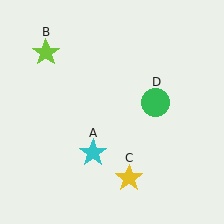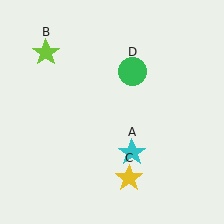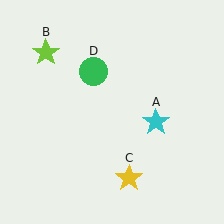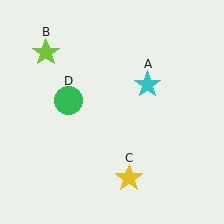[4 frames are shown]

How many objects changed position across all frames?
2 objects changed position: cyan star (object A), green circle (object D).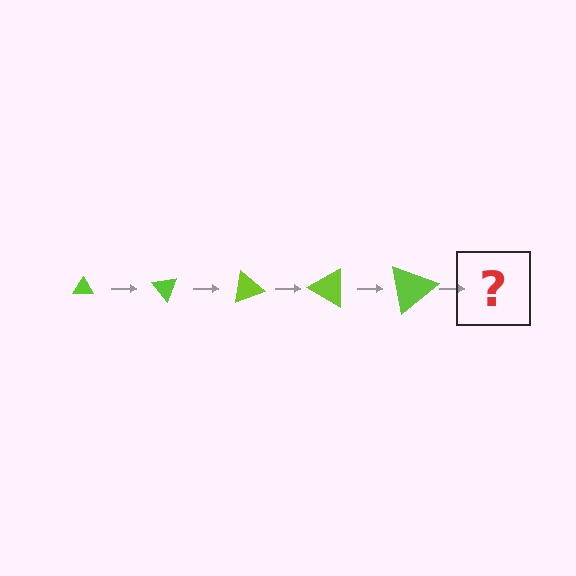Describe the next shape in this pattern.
It should be a triangle, larger than the previous one and rotated 250 degrees from the start.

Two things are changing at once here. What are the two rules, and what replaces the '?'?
The two rules are that the triangle grows larger each step and it rotates 50 degrees each step. The '?' should be a triangle, larger than the previous one and rotated 250 degrees from the start.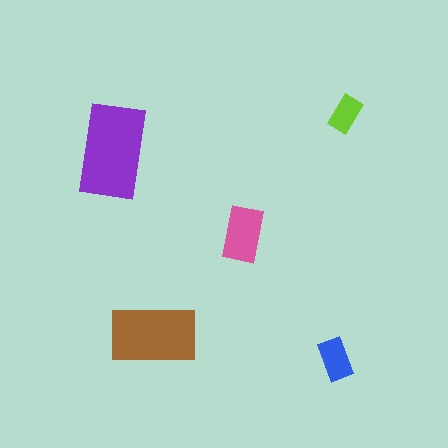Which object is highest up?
The lime rectangle is topmost.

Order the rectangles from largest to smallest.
the purple one, the brown one, the pink one, the blue one, the lime one.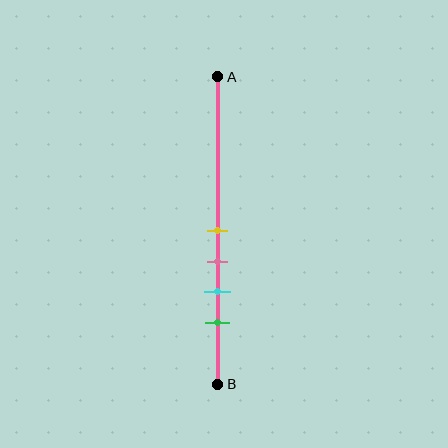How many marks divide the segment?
There are 4 marks dividing the segment.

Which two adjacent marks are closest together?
The yellow and pink marks are the closest adjacent pair.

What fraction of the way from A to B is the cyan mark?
The cyan mark is approximately 70% (0.7) of the way from A to B.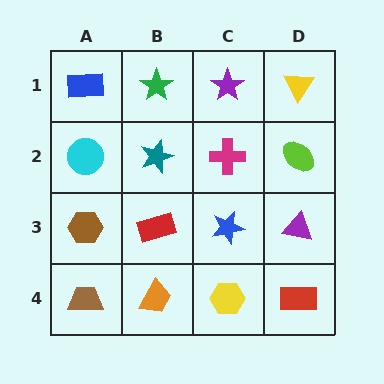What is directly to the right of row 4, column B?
A yellow hexagon.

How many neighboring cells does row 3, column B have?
4.